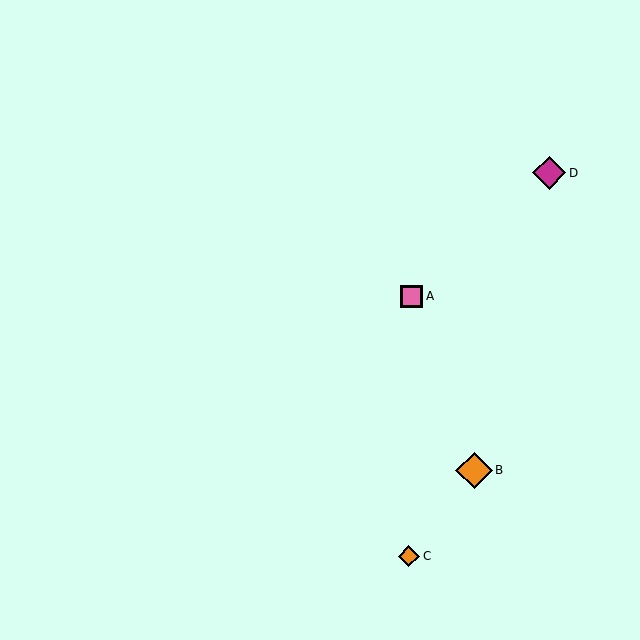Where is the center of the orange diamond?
The center of the orange diamond is at (409, 556).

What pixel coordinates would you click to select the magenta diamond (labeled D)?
Click at (549, 173) to select the magenta diamond D.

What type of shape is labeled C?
Shape C is an orange diamond.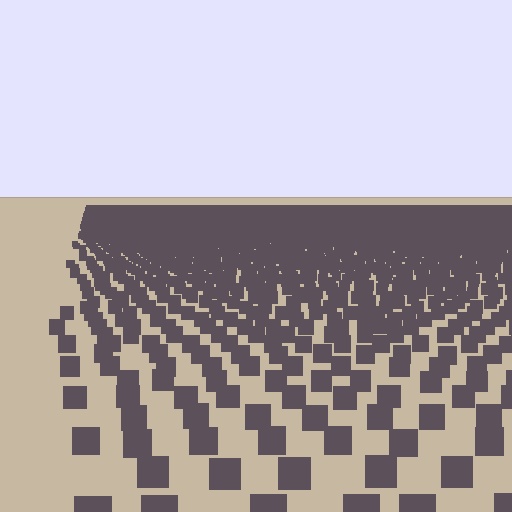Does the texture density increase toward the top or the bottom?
Density increases toward the top.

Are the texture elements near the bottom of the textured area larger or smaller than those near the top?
Larger. Near the bottom, elements are closer to the viewer and appear at a bigger on-screen size.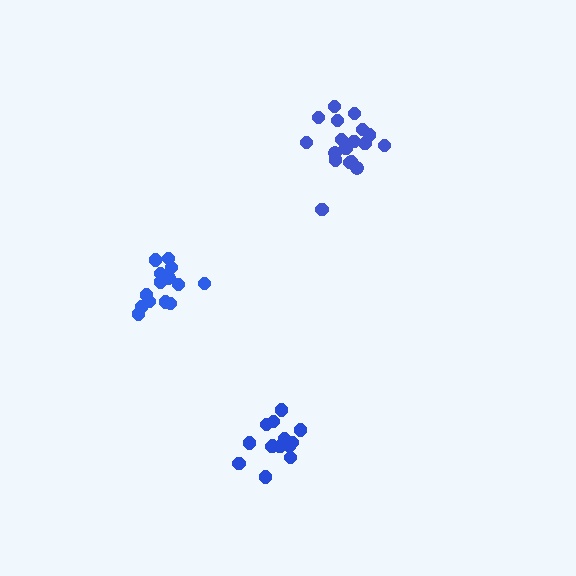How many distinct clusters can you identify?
There are 3 distinct clusters.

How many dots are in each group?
Group 1: 14 dots, Group 2: 18 dots, Group 3: 16 dots (48 total).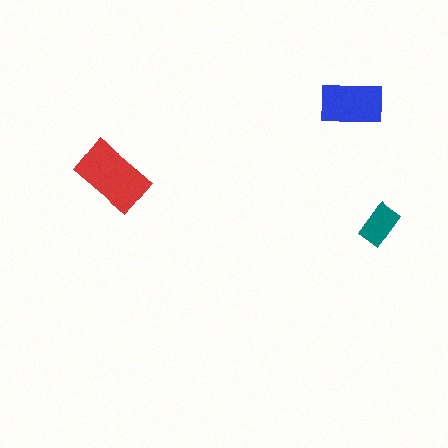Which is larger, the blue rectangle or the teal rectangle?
The blue one.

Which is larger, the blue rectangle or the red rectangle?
The red one.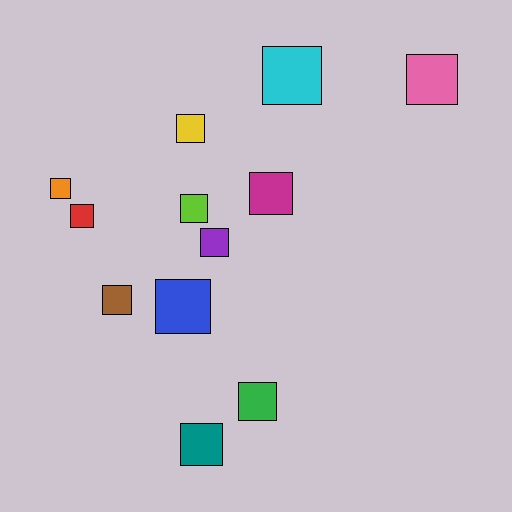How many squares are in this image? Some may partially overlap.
There are 12 squares.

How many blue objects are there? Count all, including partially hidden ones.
There is 1 blue object.